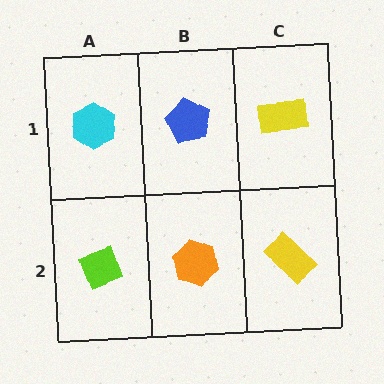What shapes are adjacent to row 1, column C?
A yellow rectangle (row 2, column C), a blue pentagon (row 1, column B).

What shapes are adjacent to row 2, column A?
A cyan hexagon (row 1, column A), an orange hexagon (row 2, column B).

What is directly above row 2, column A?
A cyan hexagon.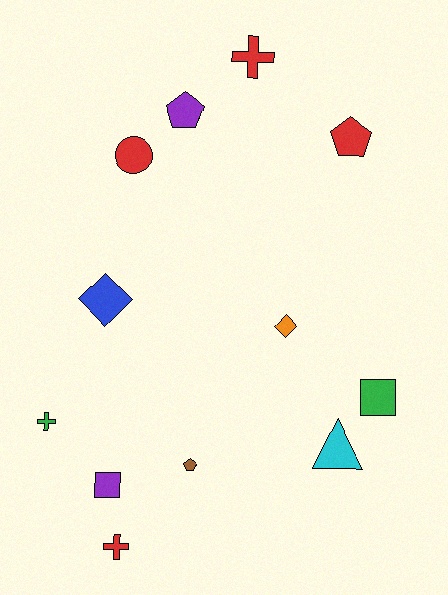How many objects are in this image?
There are 12 objects.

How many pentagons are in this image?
There are 3 pentagons.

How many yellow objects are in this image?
There are no yellow objects.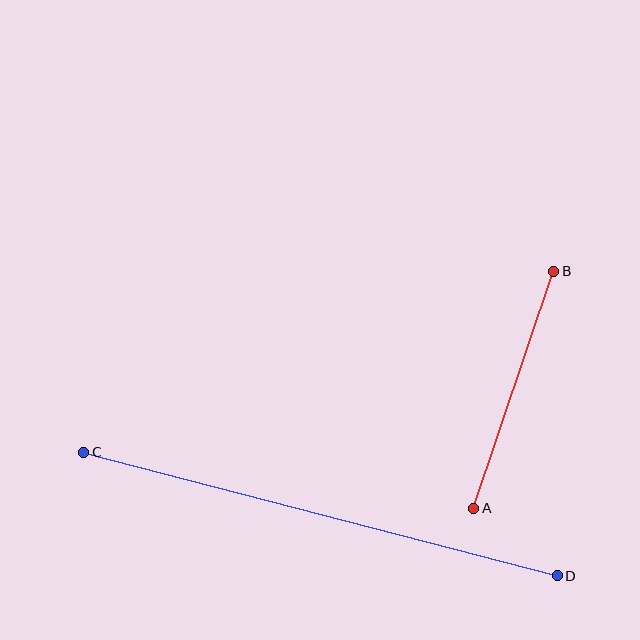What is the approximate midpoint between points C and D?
The midpoint is at approximately (320, 514) pixels.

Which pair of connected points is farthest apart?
Points C and D are farthest apart.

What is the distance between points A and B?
The distance is approximately 250 pixels.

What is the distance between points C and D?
The distance is approximately 489 pixels.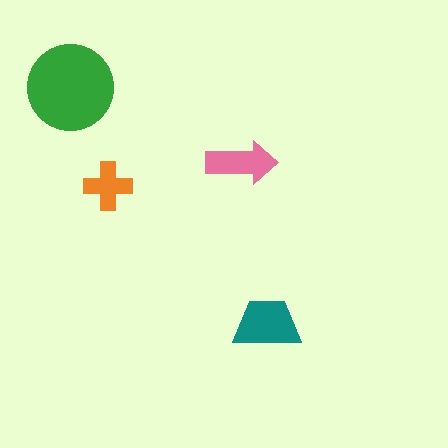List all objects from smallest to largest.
The orange cross, the pink arrow, the teal trapezoid, the green circle.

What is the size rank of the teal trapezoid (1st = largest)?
2nd.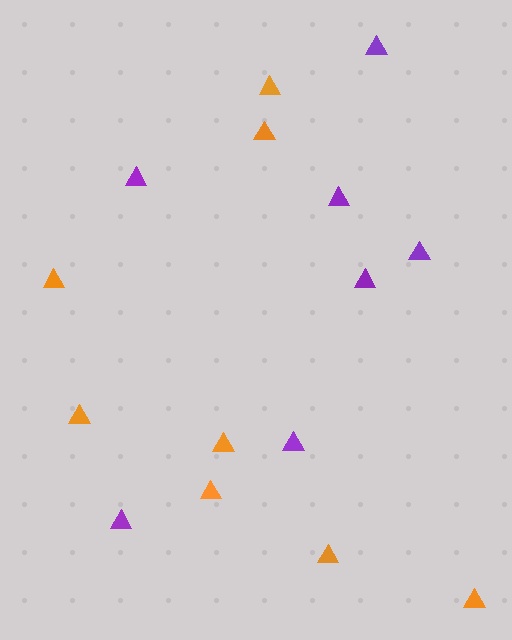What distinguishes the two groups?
There are 2 groups: one group of purple triangles (7) and one group of orange triangles (8).